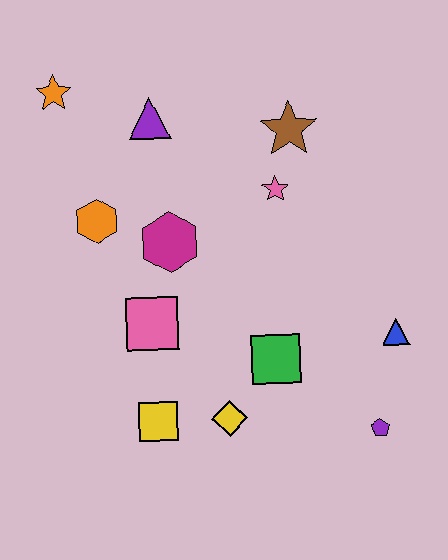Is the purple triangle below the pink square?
No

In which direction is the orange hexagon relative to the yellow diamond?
The orange hexagon is above the yellow diamond.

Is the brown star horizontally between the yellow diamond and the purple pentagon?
Yes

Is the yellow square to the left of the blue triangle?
Yes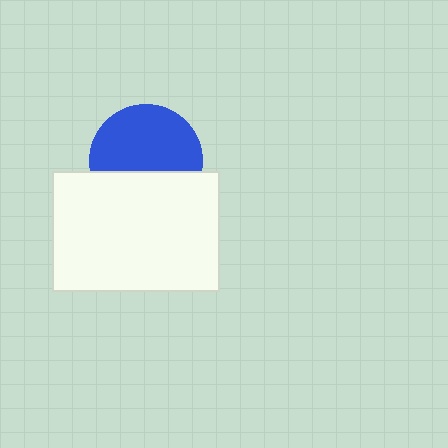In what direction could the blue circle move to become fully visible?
The blue circle could move up. That would shift it out from behind the white rectangle entirely.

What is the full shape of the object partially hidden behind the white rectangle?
The partially hidden object is a blue circle.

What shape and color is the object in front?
The object in front is a white rectangle.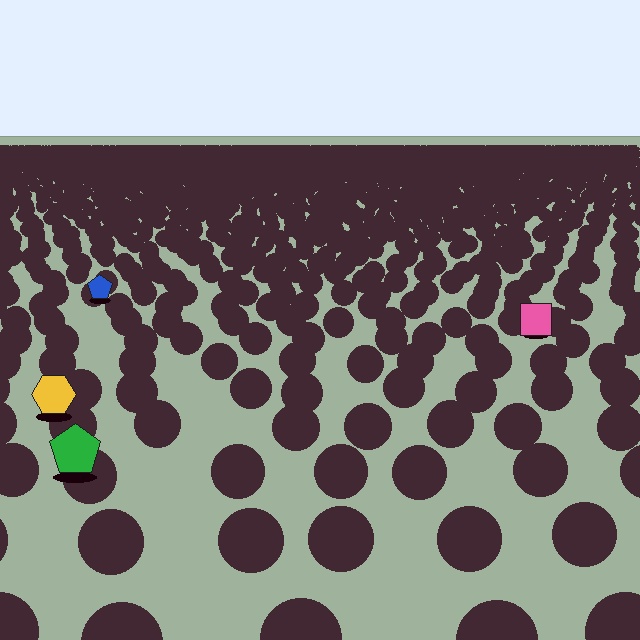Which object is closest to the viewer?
The green pentagon is closest. The texture marks near it are larger and more spread out.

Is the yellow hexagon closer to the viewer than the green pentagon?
No. The green pentagon is closer — you can tell from the texture gradient: the ground texture is coarser near it.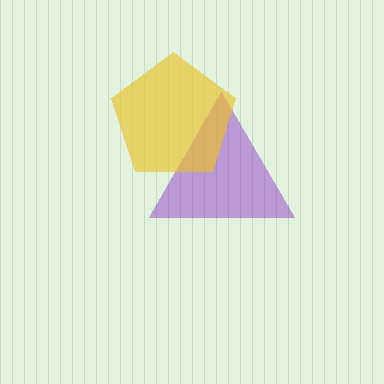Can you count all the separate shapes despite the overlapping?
Yes, there are 2 separate shapes.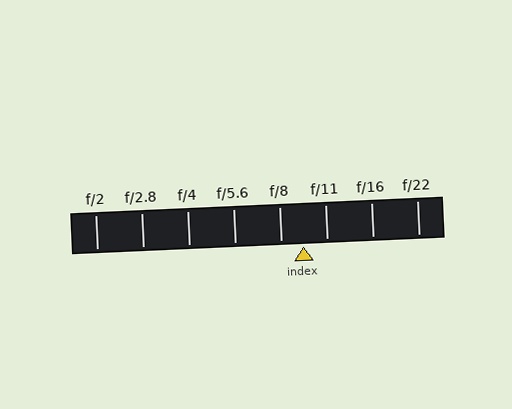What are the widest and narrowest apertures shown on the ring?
The widest aperture shown is f/2 and the narrowest is f/22.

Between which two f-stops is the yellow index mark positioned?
The index mark is between f/8 and f/11.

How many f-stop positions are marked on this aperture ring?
There are 8 f-stop positions marked.